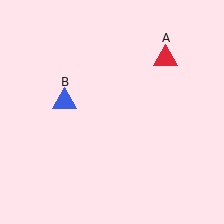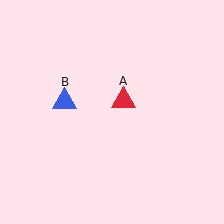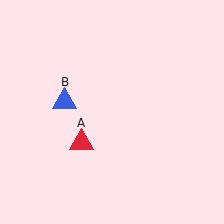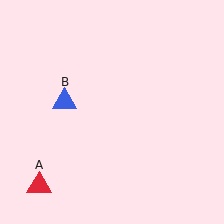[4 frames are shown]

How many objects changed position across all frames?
1 object changed position: red triangle (object A).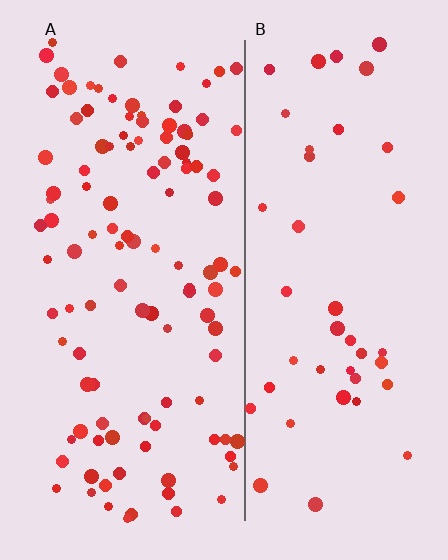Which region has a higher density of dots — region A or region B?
A (the left).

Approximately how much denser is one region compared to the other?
Approximately 2.5× — region A over region B.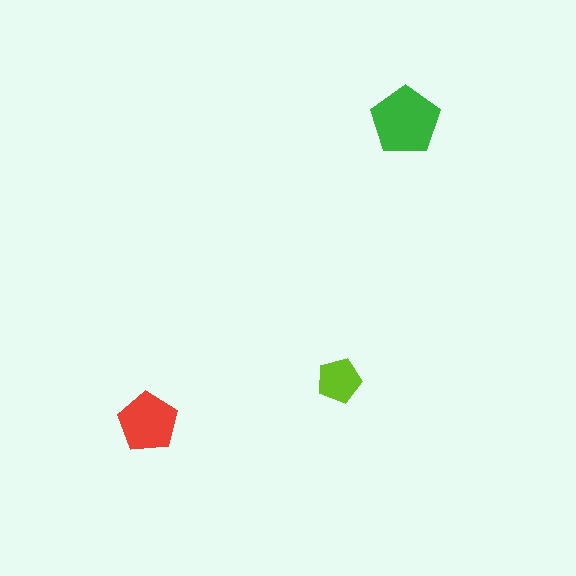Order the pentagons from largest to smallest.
the green one, the red one, the lime one.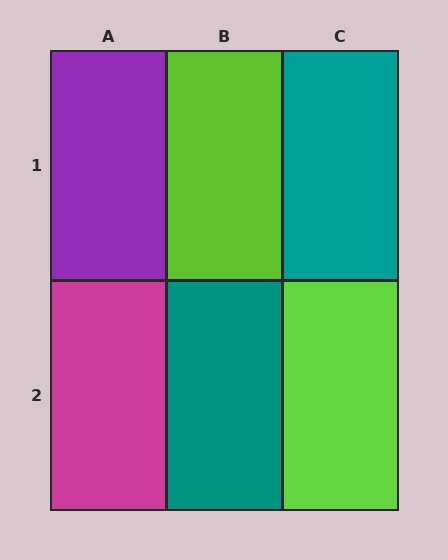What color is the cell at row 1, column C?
Teal.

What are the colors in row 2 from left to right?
Magenta, teal, lime.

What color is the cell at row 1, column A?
Purple.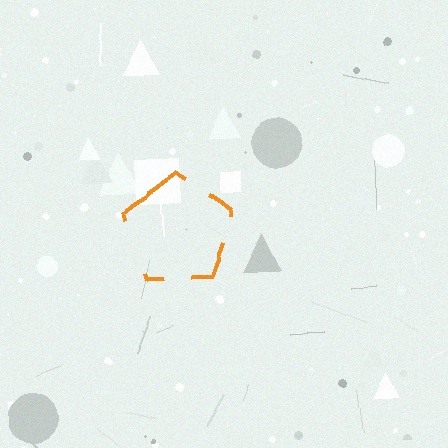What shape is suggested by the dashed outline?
The dashed outline suggests a pentagon.